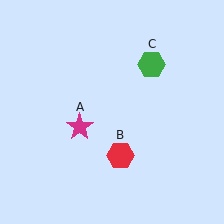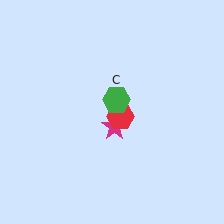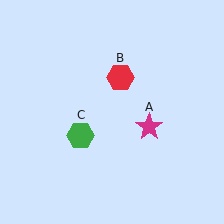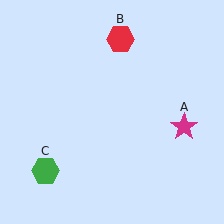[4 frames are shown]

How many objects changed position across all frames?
3 objects changed position: magenta star (object A), red hexagon (object B), green hexagon (object C).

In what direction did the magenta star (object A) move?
The magenta star (object A) moved right.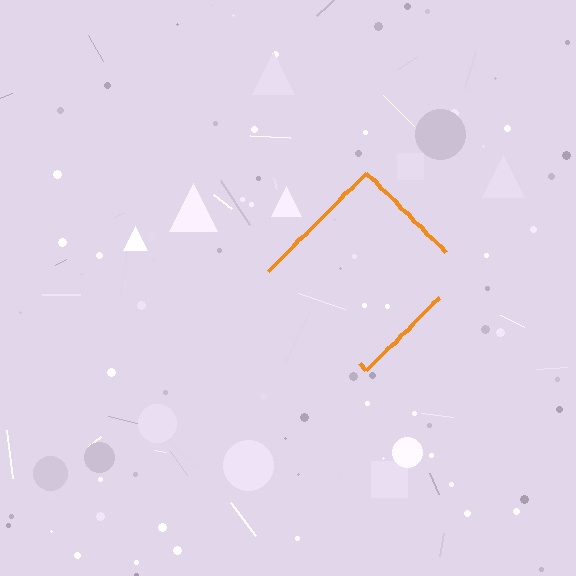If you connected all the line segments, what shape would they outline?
They would outline a diamond.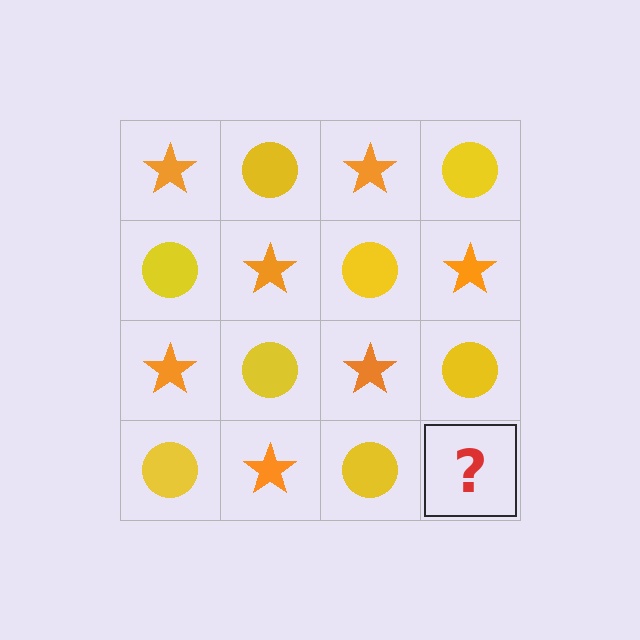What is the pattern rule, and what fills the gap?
The rule is that it alternates orange star and yellow circle in a checkerboard pattern. The gap should be filled with an orange star.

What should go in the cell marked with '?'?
The missing cell should contain an orange star.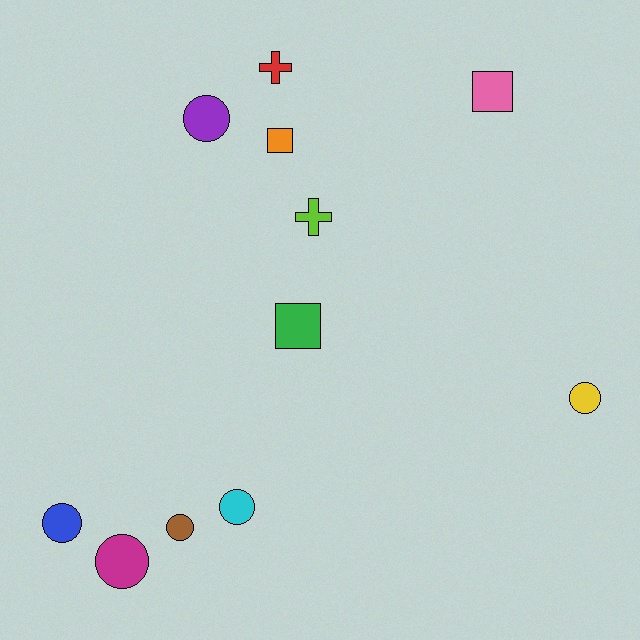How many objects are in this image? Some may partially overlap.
There are 11 objects.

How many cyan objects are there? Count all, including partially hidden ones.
There is 1 cyan object.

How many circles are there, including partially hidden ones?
There are 6 circles.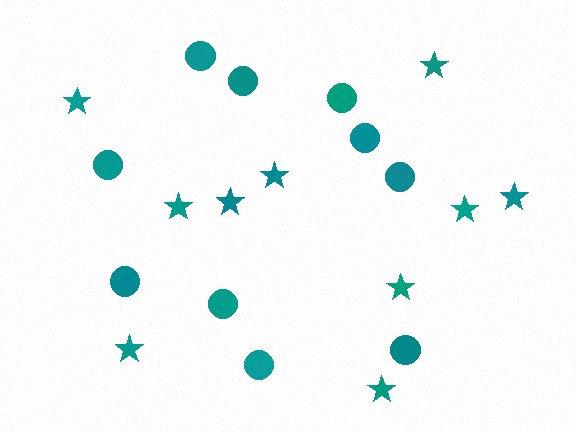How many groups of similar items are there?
There are 2 groups: one group of stars (10) and one group of circles (10).